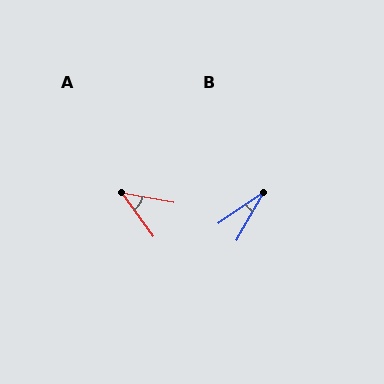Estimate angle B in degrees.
Approximately 26 degrees.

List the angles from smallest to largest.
B (26°), A (44°).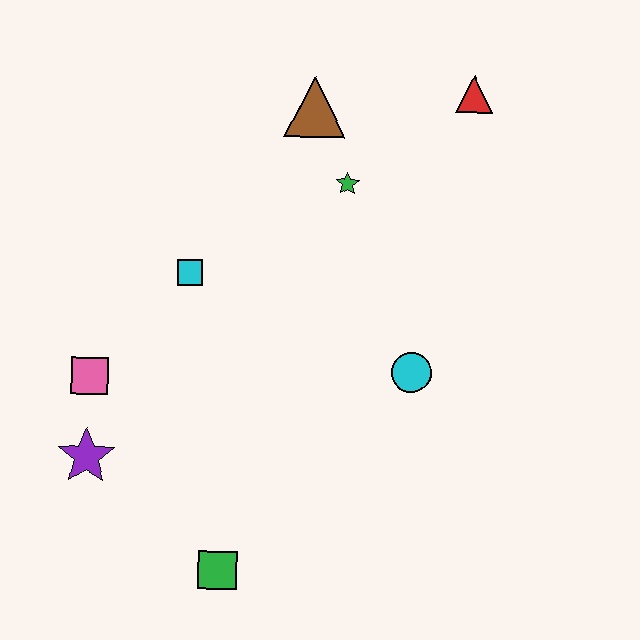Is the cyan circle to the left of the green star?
No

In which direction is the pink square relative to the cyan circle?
The pink square is to the left of the cyan circle.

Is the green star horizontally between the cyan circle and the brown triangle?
Yes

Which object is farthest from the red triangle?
The green square is farthest from the red triangle.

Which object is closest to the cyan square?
The pink square is closest to the cyan square.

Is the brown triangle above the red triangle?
No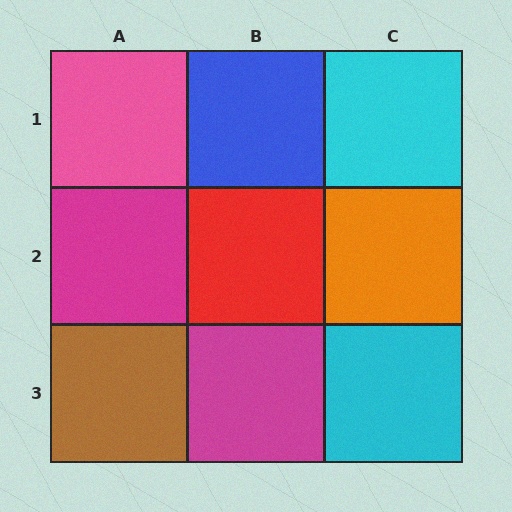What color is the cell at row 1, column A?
Pink.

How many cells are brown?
1 cell is brown.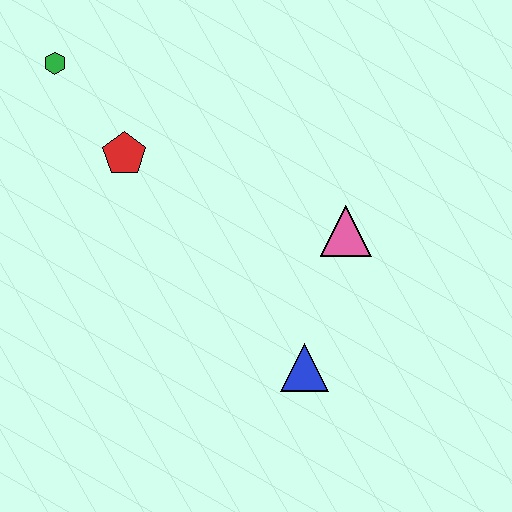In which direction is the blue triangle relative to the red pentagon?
The blue triangle is below the red pentagon.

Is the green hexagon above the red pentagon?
Yes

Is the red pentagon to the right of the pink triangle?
No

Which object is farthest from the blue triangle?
The green hexagon is farthest from the blue triangle.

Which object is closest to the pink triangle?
The blue triangle is closest to the pink triangle.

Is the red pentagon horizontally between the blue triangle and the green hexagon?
Yes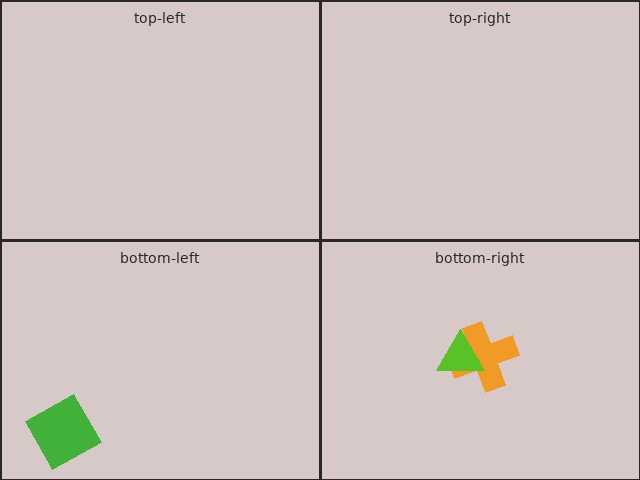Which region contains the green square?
The bottom-left region.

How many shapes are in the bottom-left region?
1.